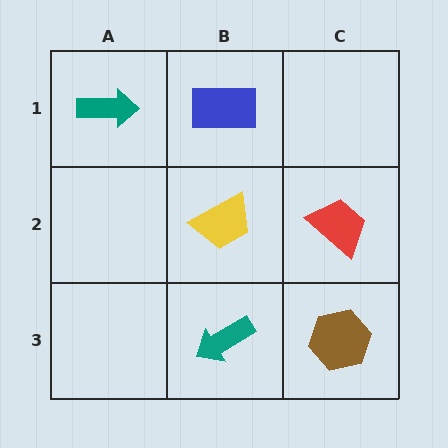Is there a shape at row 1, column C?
No, that cell is empty.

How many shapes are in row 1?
2 shapes.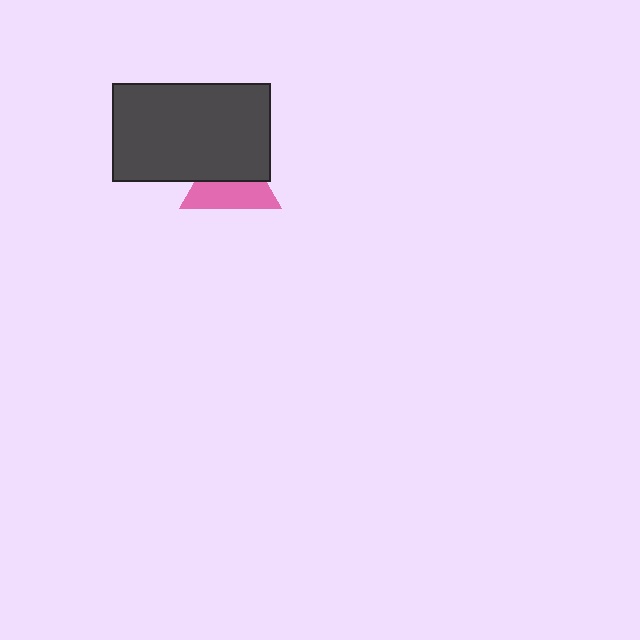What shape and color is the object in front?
The object in front is a dark gray rectangle.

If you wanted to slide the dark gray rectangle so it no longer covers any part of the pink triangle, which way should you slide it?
Slide it up — that is the most direct way to separate the two shapes.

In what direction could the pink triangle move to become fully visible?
The pink triangle could move down. That would shift it out from behind the dark gray rectangle entirely.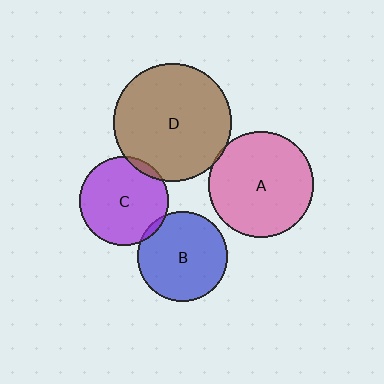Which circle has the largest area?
Circle D (brown).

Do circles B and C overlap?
Yes.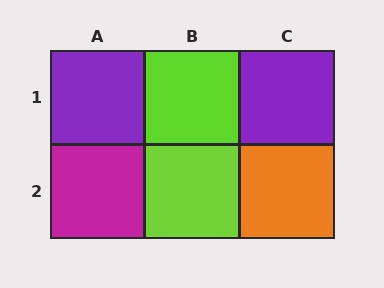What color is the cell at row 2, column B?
Lime.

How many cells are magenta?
1 cell is magenta.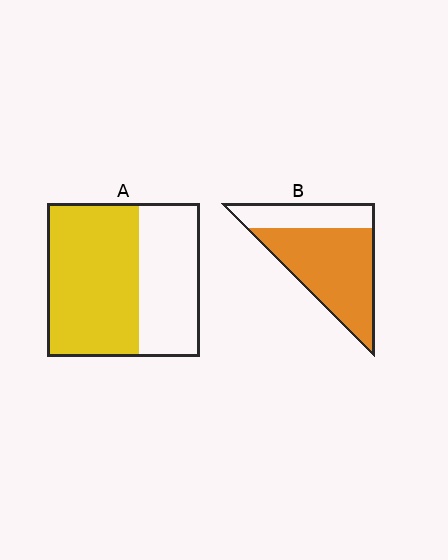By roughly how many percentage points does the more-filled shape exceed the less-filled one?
By roughly 10 percentage points (B over A).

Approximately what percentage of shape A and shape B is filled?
A is approximately 60% and B is approximately 70%.